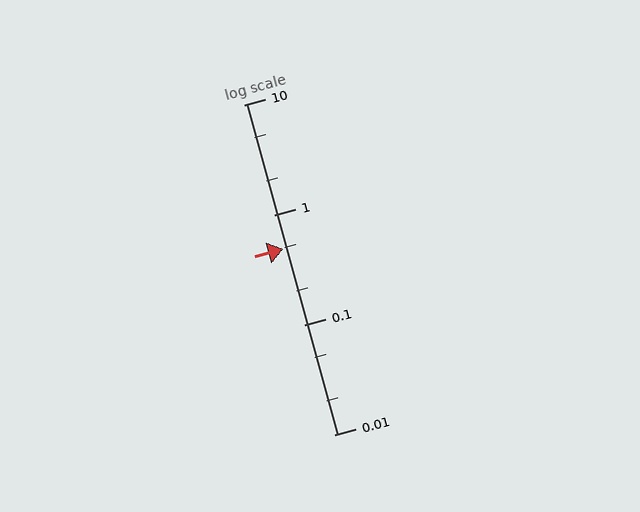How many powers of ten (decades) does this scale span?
The scale spans 3 decades, from 0.01 to 10.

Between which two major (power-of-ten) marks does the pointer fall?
The pointer is between 0.1 and 1.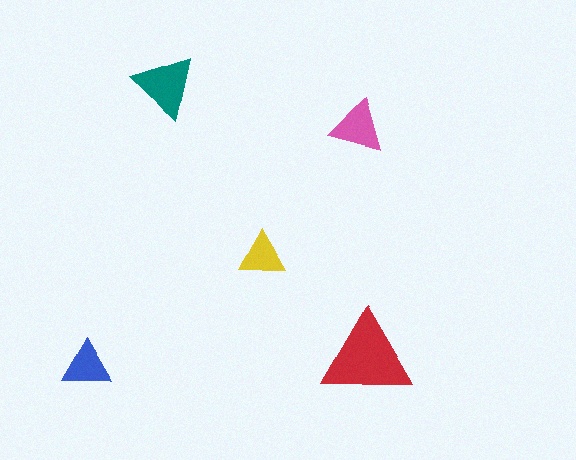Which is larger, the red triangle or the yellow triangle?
The red one.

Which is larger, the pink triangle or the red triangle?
The red one.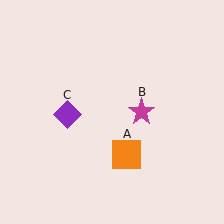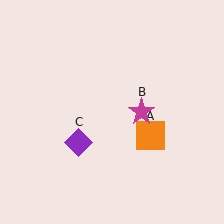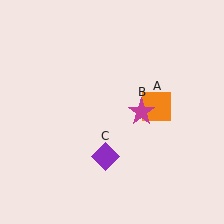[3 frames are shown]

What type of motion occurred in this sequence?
The orange square (object A), purple diamond (object C) rotated counterclockwise around the center of the scene.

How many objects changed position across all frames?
2 objects changed position: orange square (object A), purple diamond (object C).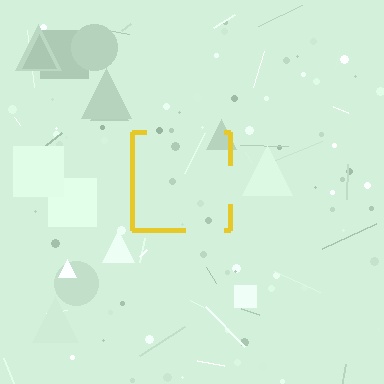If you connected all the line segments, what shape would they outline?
They would outline a square.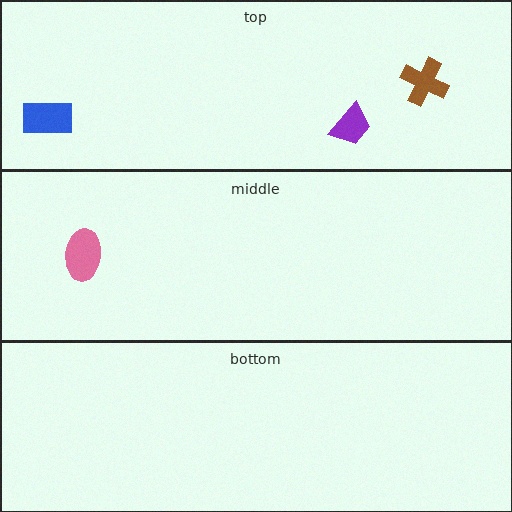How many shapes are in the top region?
3.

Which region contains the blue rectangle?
The top region.